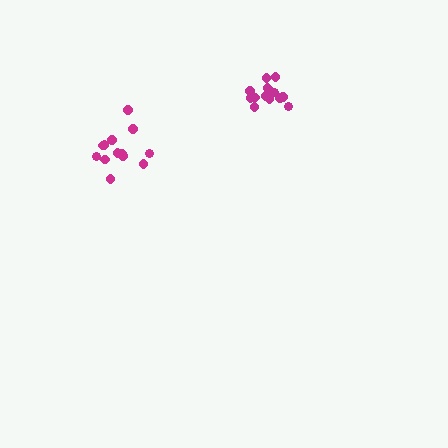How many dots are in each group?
Group 1: 13 dots, Group 2: 15 dots (28 total).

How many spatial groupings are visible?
There are 2 spatial groupings.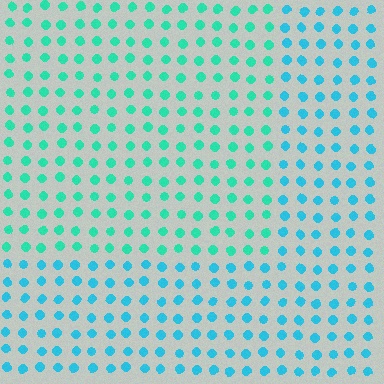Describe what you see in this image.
The image is filled with small cyan elements in a uniform arrangement. A rectangle-shaped region is visible where the elements are tinted to a slightly different hue, forming a subtle color boundary.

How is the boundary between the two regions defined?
The boundary is defined purely by a slight shift in hue (about 29 degrees). Spacing, size, and orientation are identical on both sides.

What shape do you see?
I see a rectangle.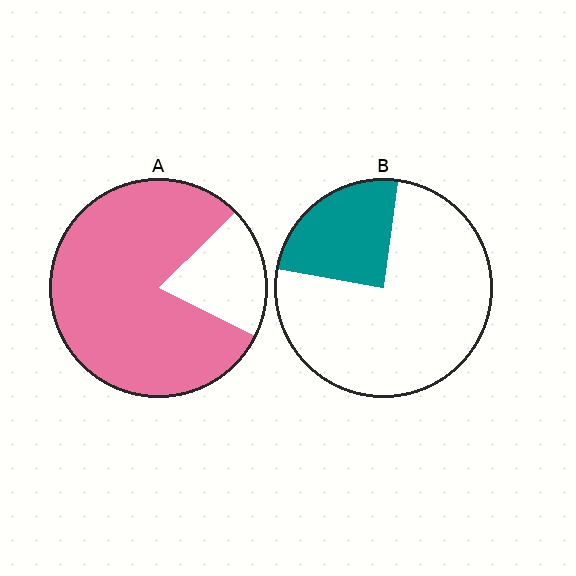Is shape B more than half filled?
No.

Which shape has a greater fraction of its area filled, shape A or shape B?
Shape A.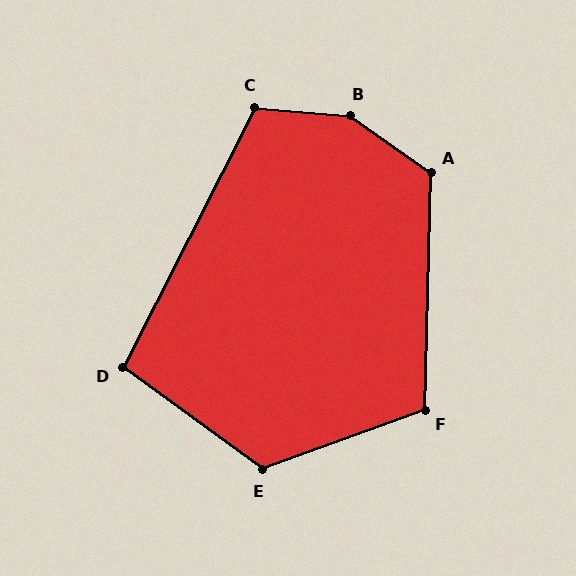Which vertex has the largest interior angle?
B, at approximately 149 degrees.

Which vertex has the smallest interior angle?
D, at approximately 99 degrees.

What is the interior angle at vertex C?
Approximately 112 degrees (obtuse).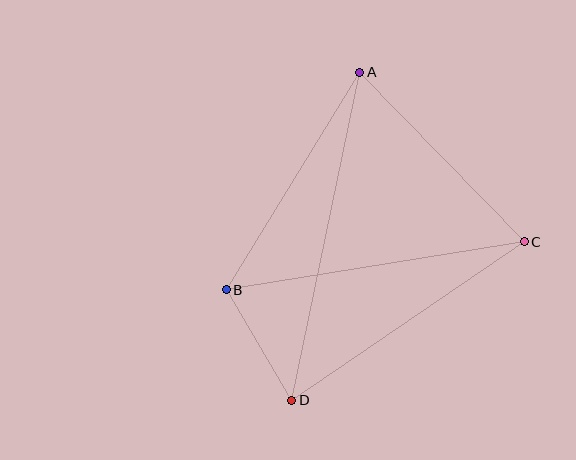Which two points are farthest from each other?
Points A and D are farthest from each other.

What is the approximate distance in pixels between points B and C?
The distance between B and C is approximately 302 pixels.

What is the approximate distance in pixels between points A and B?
The distance between A and B is approximately 255 pixels.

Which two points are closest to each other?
Points B and D are closest to each other.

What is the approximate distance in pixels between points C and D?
The distance between C and D is approximately 281 pixels.